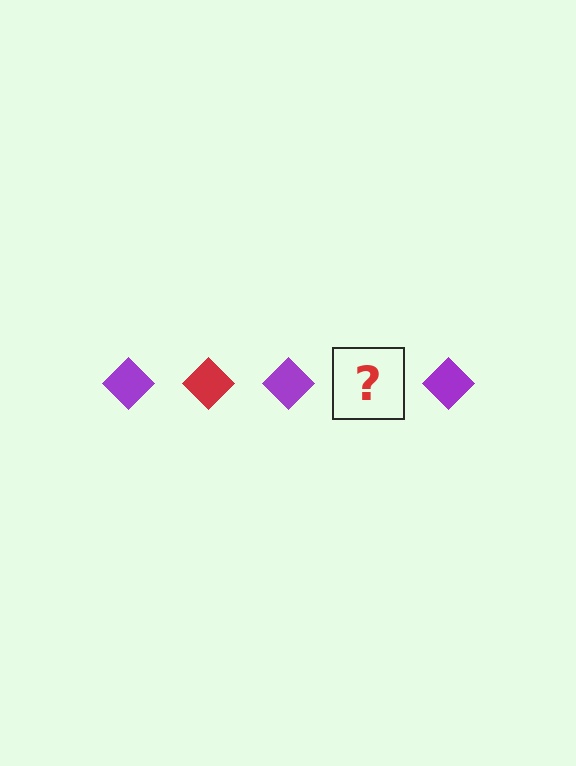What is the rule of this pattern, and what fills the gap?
The rule is that the pattern cycles through purple, red diamonds. The gap should be filled with a red diamond.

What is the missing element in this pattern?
The missing element is a red diamond.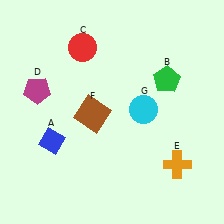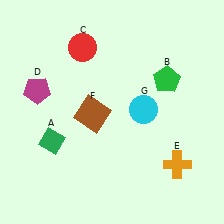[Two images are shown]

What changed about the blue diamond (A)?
In Image 1, A is blue. In Image 2, it changed to green.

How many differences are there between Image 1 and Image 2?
There is 1 difference between the two images.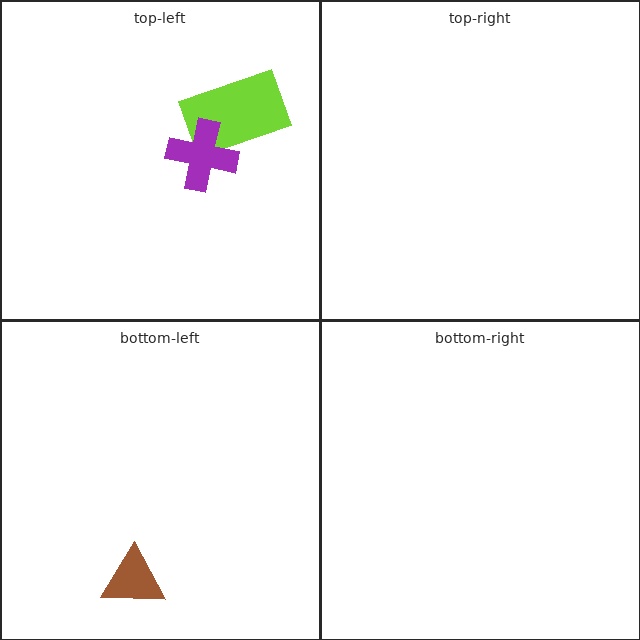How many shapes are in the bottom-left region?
1.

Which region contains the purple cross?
The top-left region.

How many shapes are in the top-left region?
2.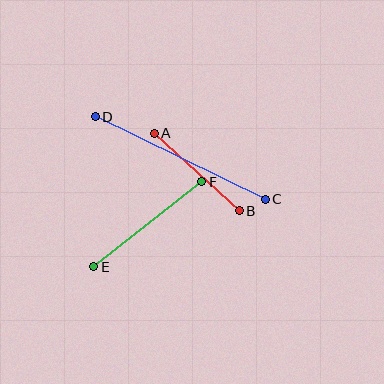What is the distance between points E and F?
The distance is approximately 137 pixels.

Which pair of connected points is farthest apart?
Points C and D are farthest apart.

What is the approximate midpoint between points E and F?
The midpoint is at approximately (148, 224) pixels.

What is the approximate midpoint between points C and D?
The midpoint is at approximately (180, 158) pixels.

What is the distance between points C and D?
The distance is approximately 189 pixels.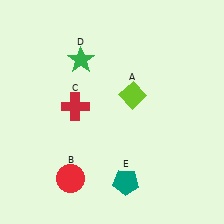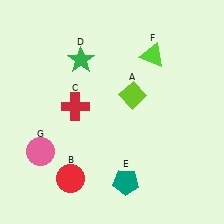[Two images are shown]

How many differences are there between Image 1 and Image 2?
There are 2 differences between the two images.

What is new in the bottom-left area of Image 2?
A pink circle (G) was added in the bottom-left area of Image 2.